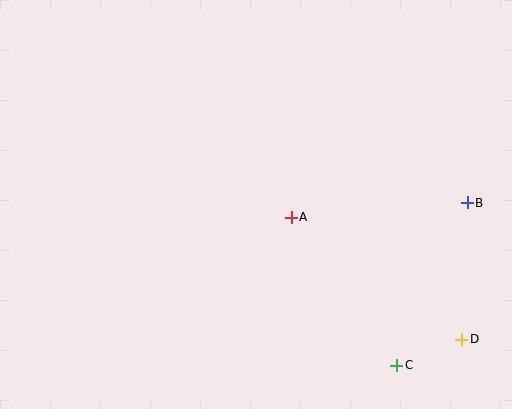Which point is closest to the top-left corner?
Point A is closest to the top-left corner.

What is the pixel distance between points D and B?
The distance between D and B is 137 pixels.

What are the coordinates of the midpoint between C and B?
The midpoint between C and B is at (432, 284).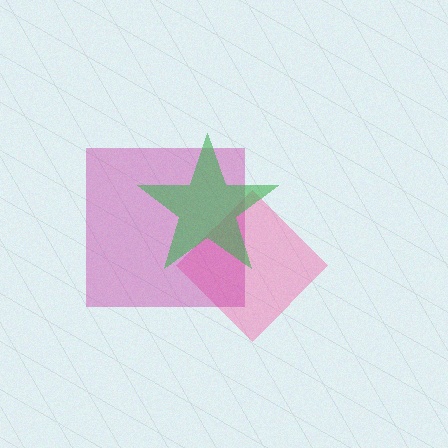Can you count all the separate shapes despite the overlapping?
Yes, there are 3 separate shapes.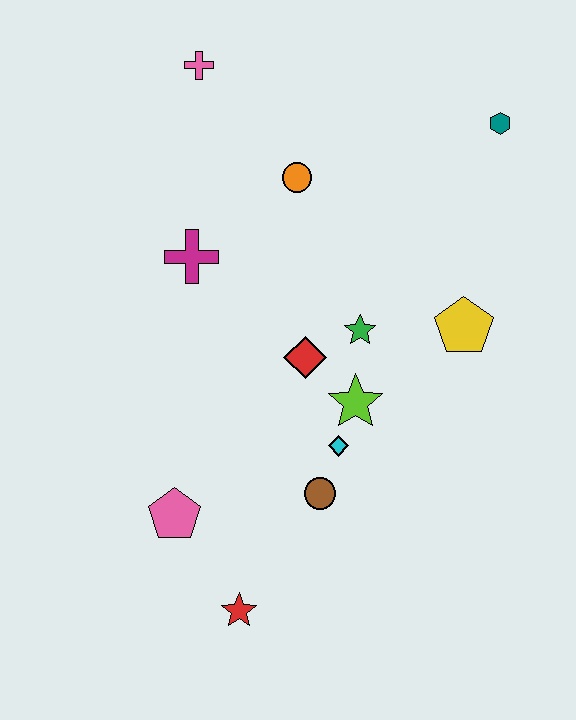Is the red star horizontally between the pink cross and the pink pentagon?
No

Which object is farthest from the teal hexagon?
The red star is farthest from the teal hexagon.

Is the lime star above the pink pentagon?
Yes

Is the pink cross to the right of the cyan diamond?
No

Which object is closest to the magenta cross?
The orange circle is closest to the magenta cross.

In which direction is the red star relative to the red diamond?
The red star is below the red diamond.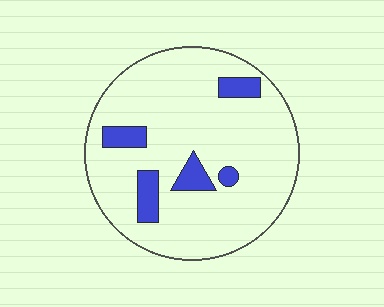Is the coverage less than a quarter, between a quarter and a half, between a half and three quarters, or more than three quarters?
Less than a quarter.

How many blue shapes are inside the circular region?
5.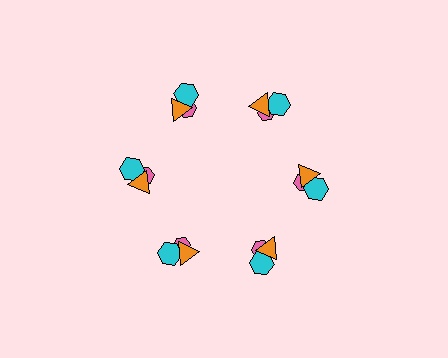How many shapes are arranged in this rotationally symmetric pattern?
There are 18 shapes, arranged in 6 groups of 3.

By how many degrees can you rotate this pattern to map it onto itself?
The pattern maps onto itself every 60 degrees of rotation.